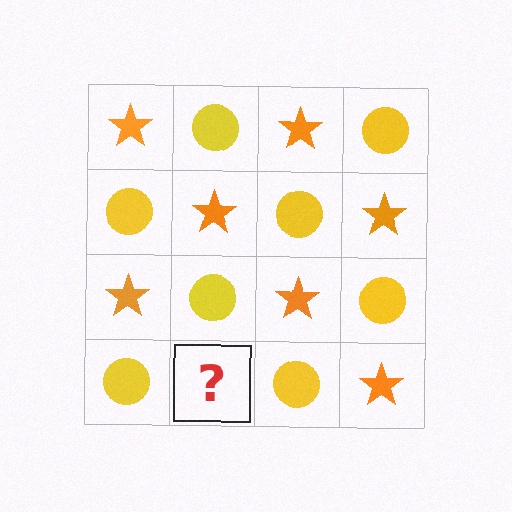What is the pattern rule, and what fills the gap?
The rule is that it alternates orange star and yellow circle in a checkerboard pattern. The gap should be filled with an orange star.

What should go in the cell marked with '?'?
The missing cell should contain an orange star.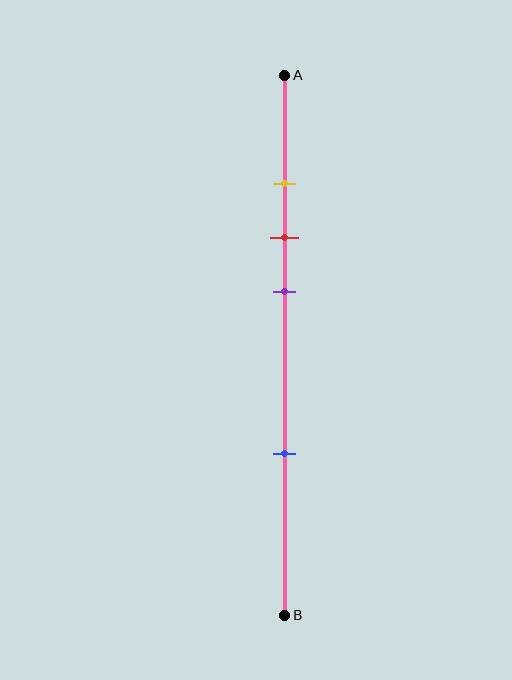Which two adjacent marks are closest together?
The yellow and red marks are the closest adjacent pair.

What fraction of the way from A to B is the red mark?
The red mark is approximately 30% (0.3) of the way from A to B.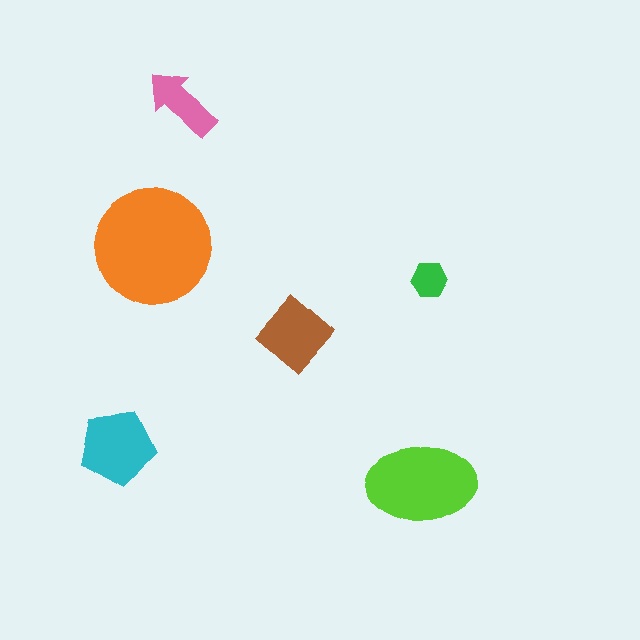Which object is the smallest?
The green hexagon.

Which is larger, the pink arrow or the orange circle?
The orange circle.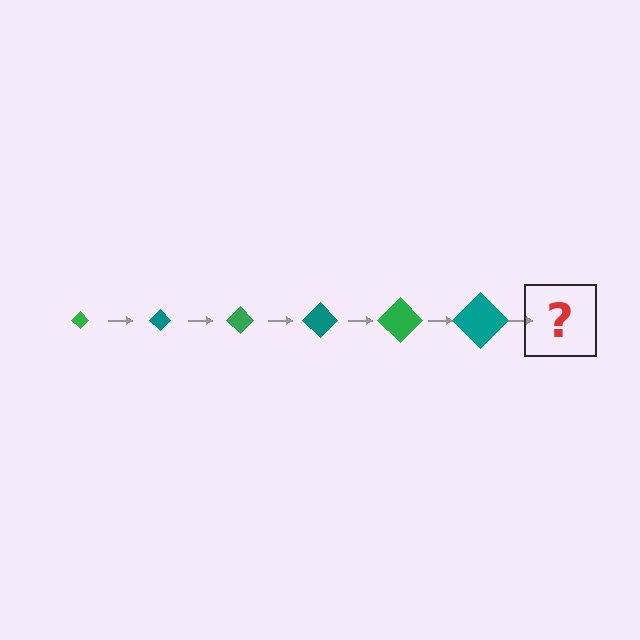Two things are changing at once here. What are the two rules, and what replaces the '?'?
The two rules are that the diamond grows larger each step and the color cycles through green and teal. The '?' should be a green diamond, larger than the previous one.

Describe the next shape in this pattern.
It should be a green diamond, larger than the previous one.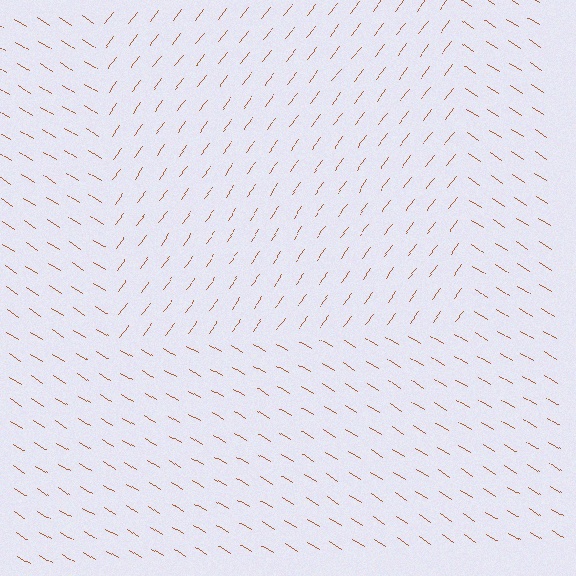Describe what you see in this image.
The image is filled with small brown line segments. A rectangle region in the image has lines oriented differently from the surrounding lines, creating a visible texture boundary.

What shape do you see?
I see a rectangle.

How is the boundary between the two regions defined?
The boundary is defined purely by a change in line orientation (approximately 84 degrees difference). All lines are the same color and thickness.